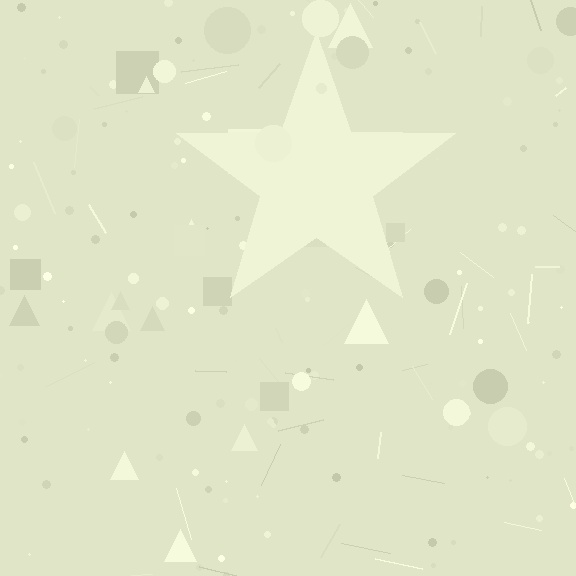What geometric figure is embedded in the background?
A star is embedded in the background.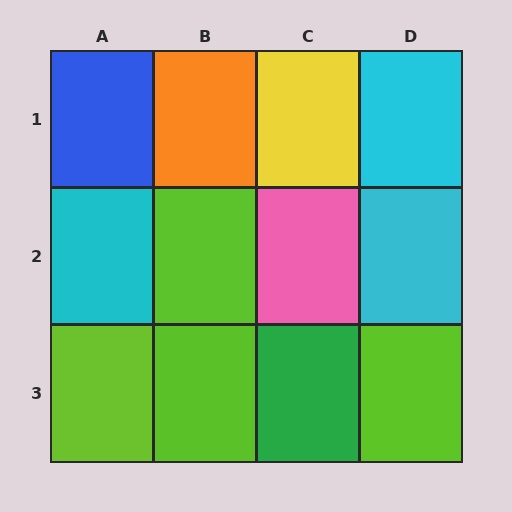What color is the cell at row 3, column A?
Lime.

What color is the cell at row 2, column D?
Cyan.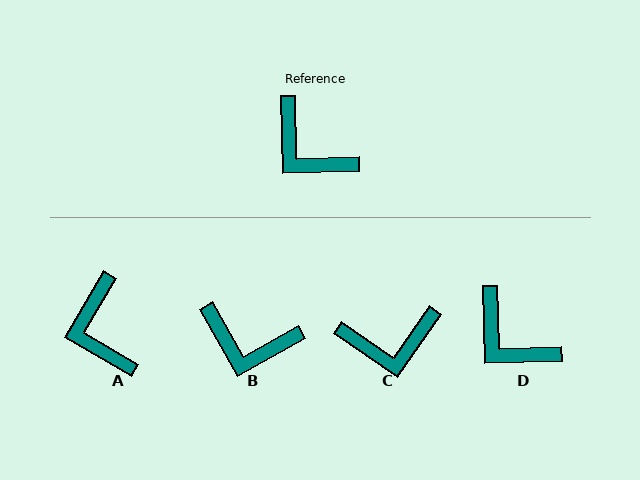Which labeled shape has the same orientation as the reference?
D.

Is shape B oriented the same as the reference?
No, it is off by about 28 degrees.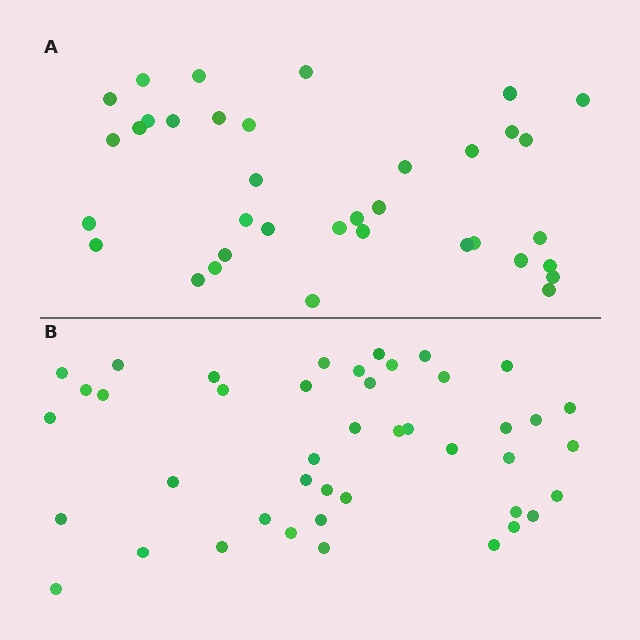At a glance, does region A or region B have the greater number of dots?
Region B (the bottom region) has more dots.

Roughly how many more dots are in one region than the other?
Region B has roughly 8 or so more dots than region A.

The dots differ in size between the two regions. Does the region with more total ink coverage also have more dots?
No. Region A has more total ink coverage because its dots are larger, but region B actually contains more individual dots. Total area can be misleading — the number of items is what matters here.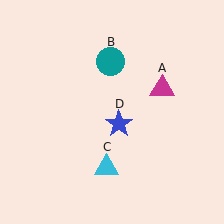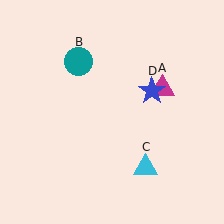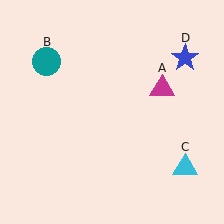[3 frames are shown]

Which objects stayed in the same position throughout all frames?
Magenta triangle (object A) remained stationary.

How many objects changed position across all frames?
3 objects changed position: teal circle (object B), cyan triangle (object C), blue star (object D).